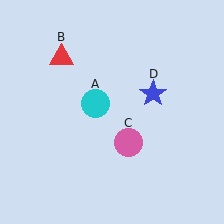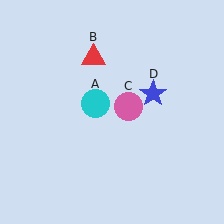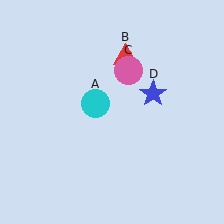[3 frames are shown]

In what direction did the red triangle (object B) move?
The red triangle (object B) moved right.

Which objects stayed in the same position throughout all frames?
Cyan circle (object A) and blue star (object D) remained stationary.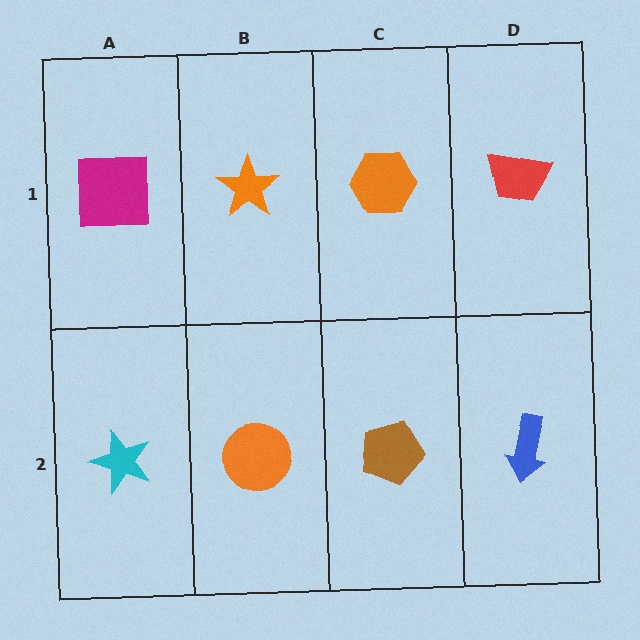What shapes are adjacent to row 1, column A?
A cyan star (row 2, column A), an orange star (row 1, column B).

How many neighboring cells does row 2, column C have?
3.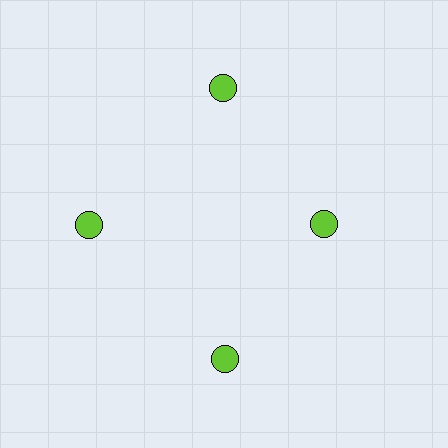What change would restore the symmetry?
The symmetry would be restored by moving it outward, back onto the ring so that all 4 circles sit at equal angles and equal distance from the center.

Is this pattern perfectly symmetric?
No. The 4 lime circles are arranged in a ring, but one element near the 3 o'clock position is pulled inward toward the center, breaking the 4-fold rotational symmetry.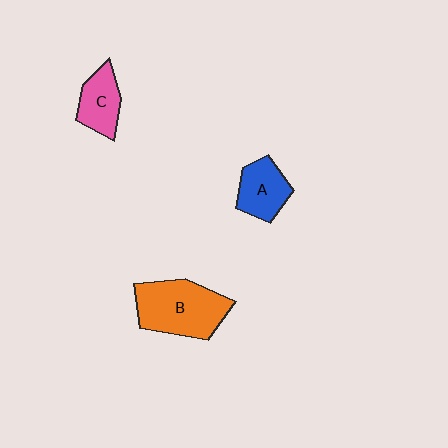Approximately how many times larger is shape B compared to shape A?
Approximately 1.8 times.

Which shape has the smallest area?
Shape C (pink).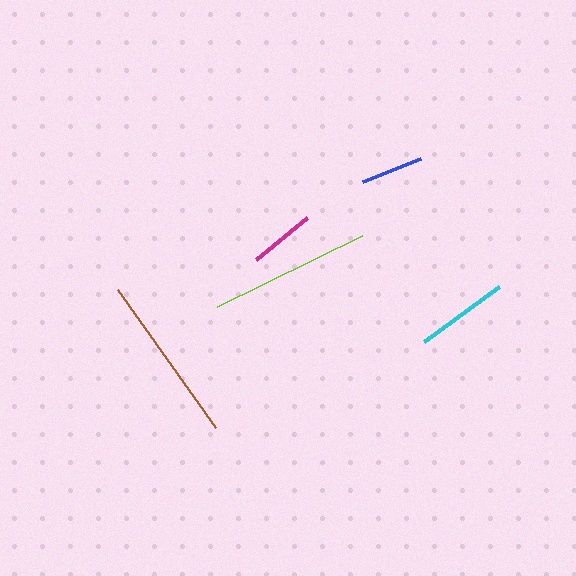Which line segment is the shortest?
The blue line is the shortest at approximately 63 pixels.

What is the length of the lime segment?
The lime segment is approximately 161 pixels long.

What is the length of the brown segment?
The brown segment is approximately 169 pixels long.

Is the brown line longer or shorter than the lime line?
The brown line is longer than the lime line.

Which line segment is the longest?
The brown line is the longest at approximately 169 pixels.